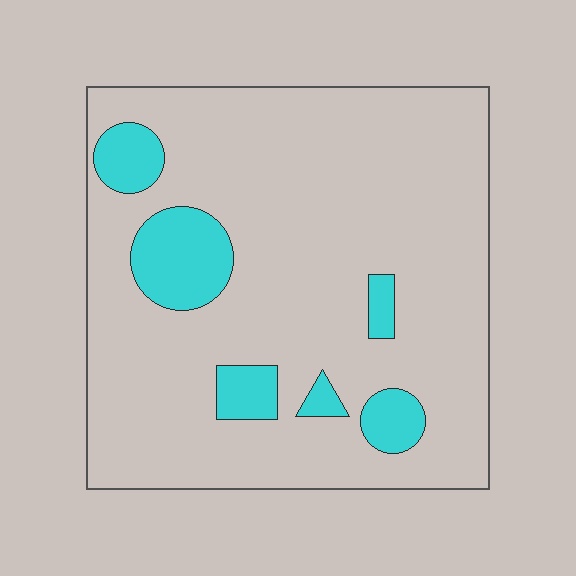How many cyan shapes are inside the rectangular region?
6.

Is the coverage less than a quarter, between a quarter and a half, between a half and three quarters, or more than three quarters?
Less than a quarter.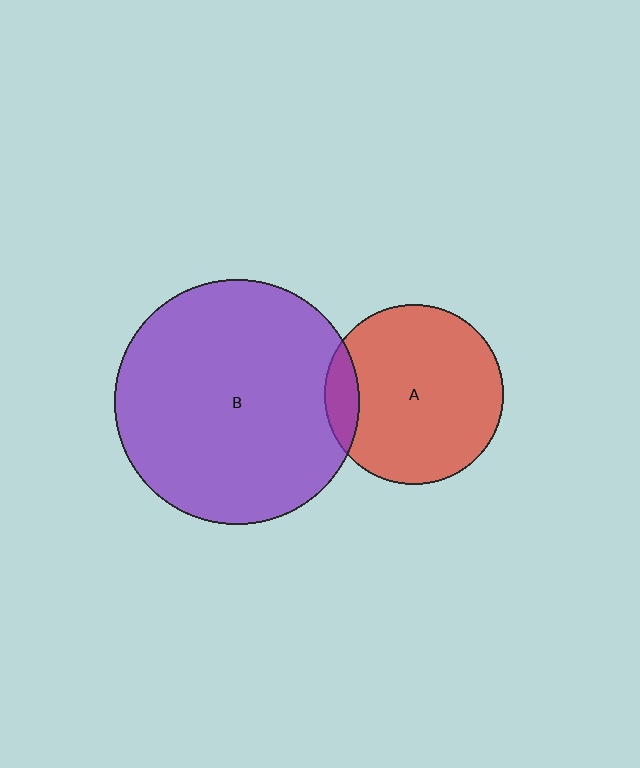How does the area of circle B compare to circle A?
Approximately 1.9 times.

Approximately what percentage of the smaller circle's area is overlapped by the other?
Approximately 10%.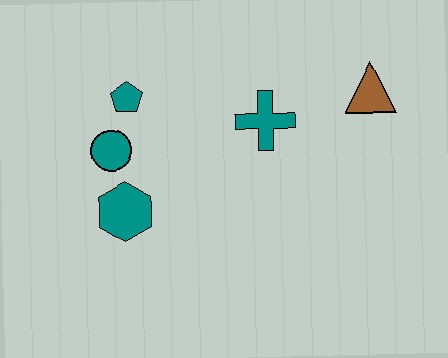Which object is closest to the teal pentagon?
The teal circle is closest to the teal pentagon.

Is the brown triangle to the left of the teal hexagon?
No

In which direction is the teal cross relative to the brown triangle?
The teal cross is to the left of the brown triangle.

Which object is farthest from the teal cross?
The teal hexagon is farthest from the teal cross.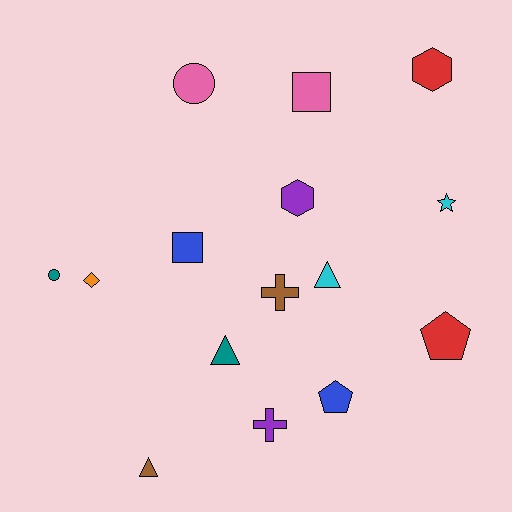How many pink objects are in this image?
There are 2 pink objects.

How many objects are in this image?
There are 15 objects.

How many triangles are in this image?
There are 3 triangles.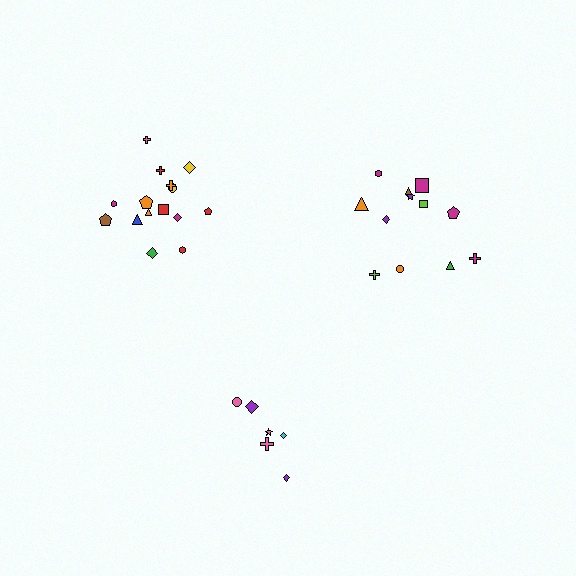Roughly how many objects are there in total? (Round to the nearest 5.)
Roughly 35 objects in total.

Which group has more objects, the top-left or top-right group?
The top-left group.